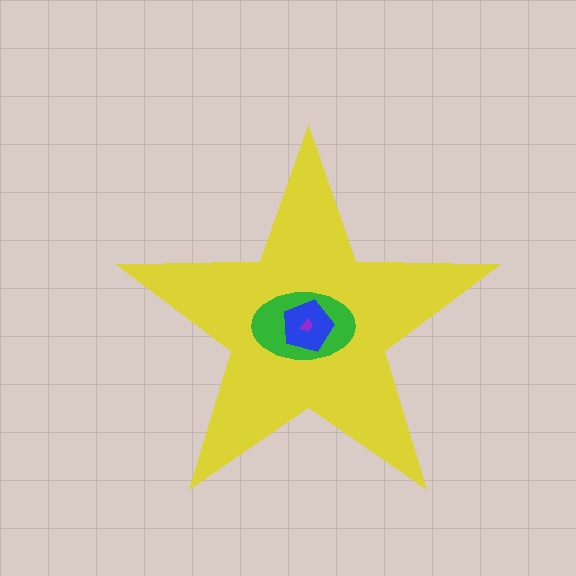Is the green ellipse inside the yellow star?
Yes.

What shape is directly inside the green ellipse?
The blue pentagon.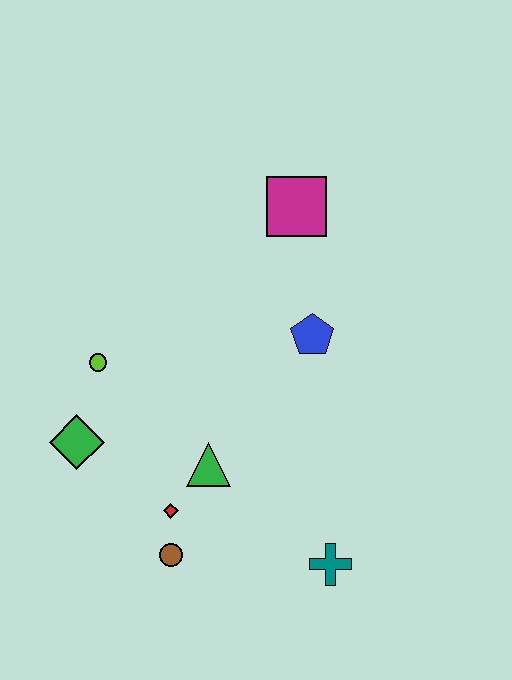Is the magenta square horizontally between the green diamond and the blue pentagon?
Yes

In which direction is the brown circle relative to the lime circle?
The brown circle is below the lime circle.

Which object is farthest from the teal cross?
The magenta square is farthest from the teal cross.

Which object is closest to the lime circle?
The green diamond is closest to the lime circle.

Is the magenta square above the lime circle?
Yes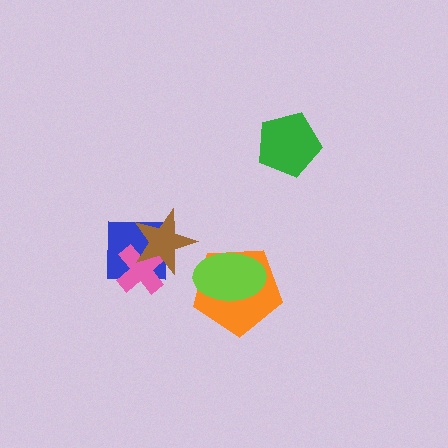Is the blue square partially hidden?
Yes, it is partially covered by another shape.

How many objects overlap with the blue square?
2 objects overlap with the blue square.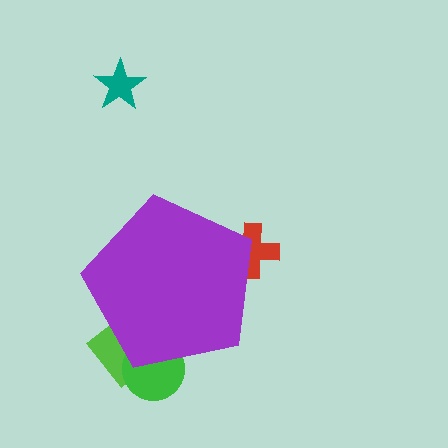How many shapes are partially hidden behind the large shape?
3 shapes are partially hidden.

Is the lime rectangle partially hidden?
Yes, the lime rectangle is partially hidden behind the purple pentagon.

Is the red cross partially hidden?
Yes, the red cross is partially hidden behind the purple pentagon.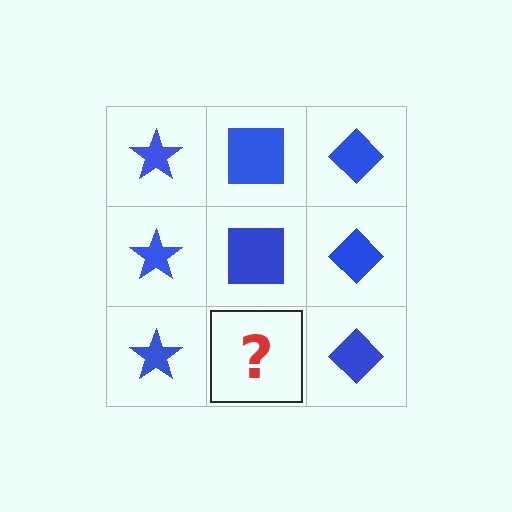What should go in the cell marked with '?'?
The missing cell should contain a blue square.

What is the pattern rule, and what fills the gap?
The rule is that each column has a consistent shape. The gap should be filled with a blue square.